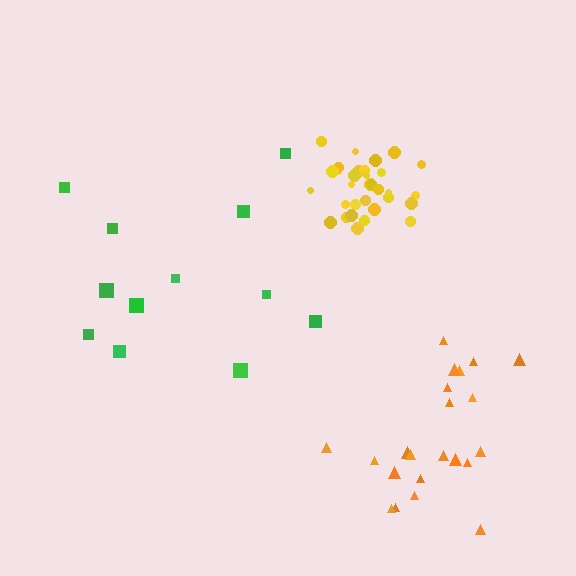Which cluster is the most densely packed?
Yellow.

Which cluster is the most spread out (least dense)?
Green.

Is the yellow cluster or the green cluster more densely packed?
Yellow.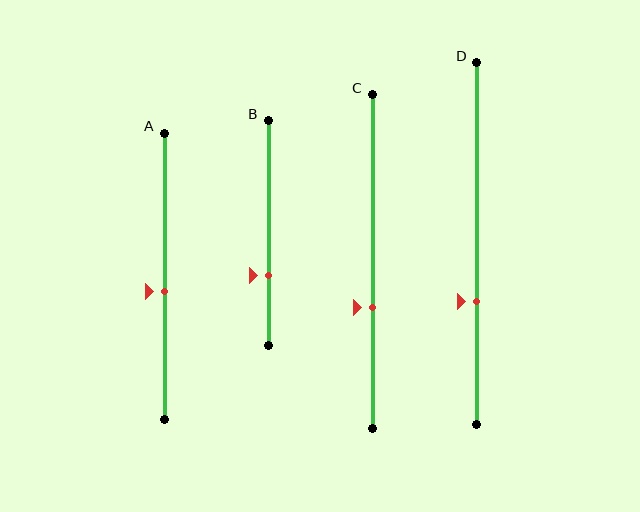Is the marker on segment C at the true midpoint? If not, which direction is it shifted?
No, the marker on segment C is shifted downward by about 14% of the segment length.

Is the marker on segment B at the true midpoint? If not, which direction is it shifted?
No, the marker on segment B is shifted downward by about 19% of the segment length.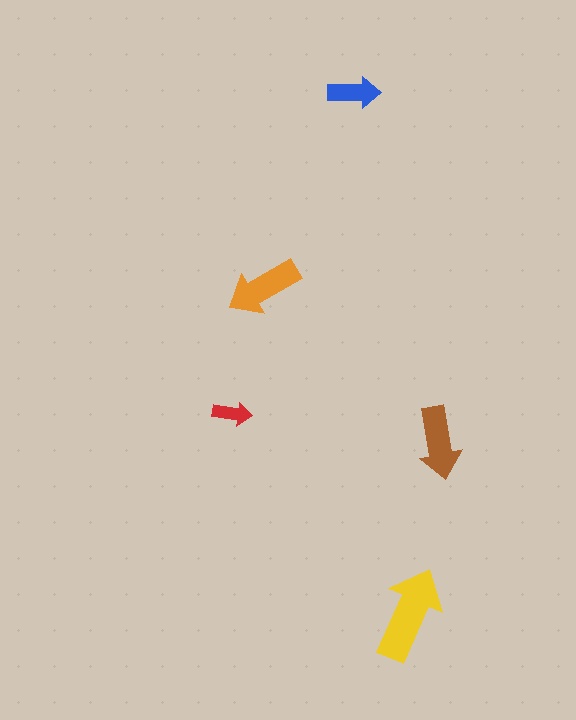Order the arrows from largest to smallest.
the yellow one, the orange one, the brown one, the blue one, the red one.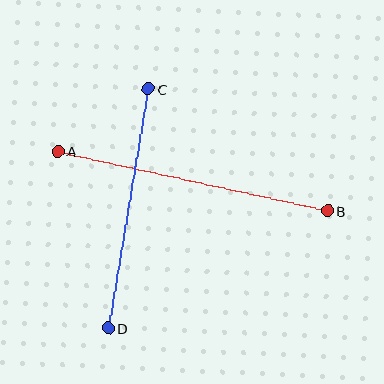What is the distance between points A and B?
The distance is approximately 276 pixels.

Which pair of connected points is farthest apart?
Points A and B are farthest apart.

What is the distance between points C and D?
The distance is approximately 243 pixels.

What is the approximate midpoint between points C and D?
The midpoint is at approximately (128, 209) pixels.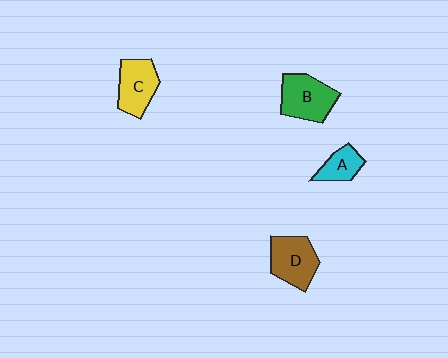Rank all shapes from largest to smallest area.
From largest to smallest: B (green), D (brown), C (yellow), A (cyan).